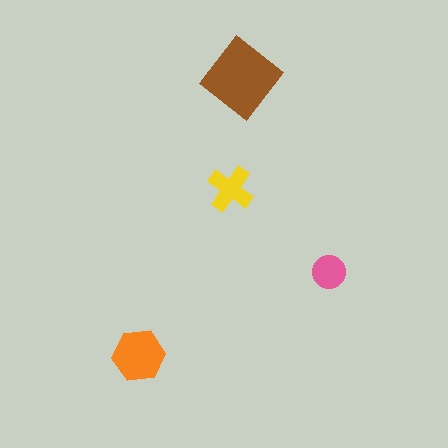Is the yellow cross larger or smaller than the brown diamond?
Smaller.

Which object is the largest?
The brown diamond.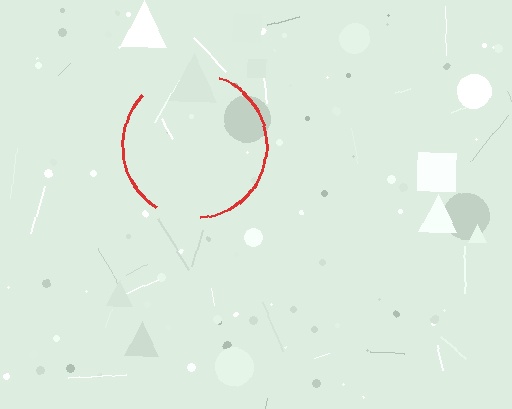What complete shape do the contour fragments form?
The contour fragments form a circle.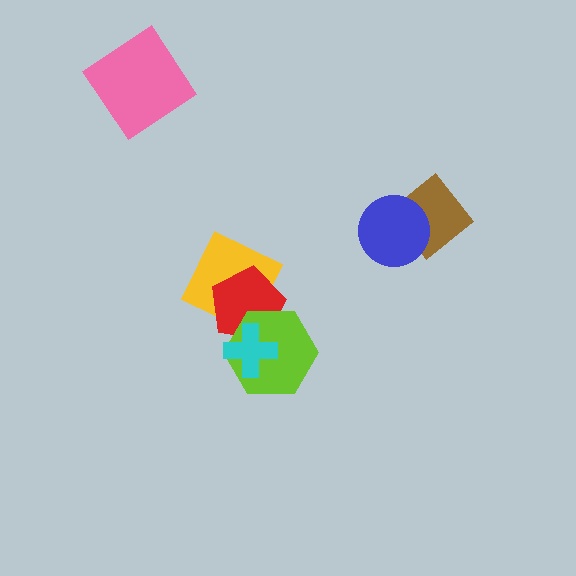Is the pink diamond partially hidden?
No, no other shape covers it.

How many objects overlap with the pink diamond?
0 objects overlap with the pink diamond.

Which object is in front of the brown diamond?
The blue circle is in front of the brown diamond.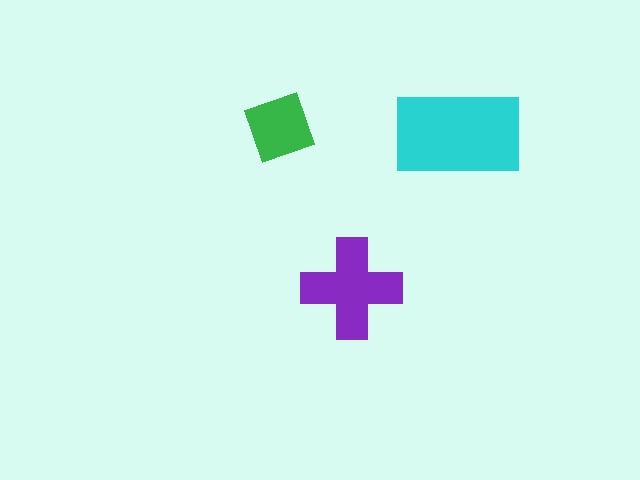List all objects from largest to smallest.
The cyan rectangle, the purple cross, the green diamond.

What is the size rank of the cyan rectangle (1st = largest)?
1st.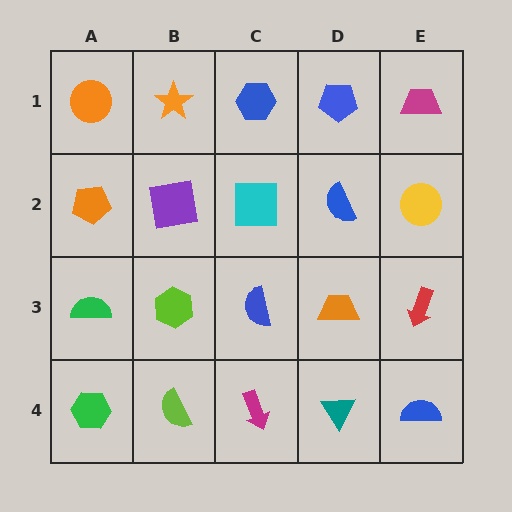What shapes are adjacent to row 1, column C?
A cyan square (row 2, column C), an orange star (row 1, column B), a blue pentagon (row 1, column D).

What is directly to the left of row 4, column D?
A magenta arrow.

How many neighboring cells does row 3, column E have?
3.